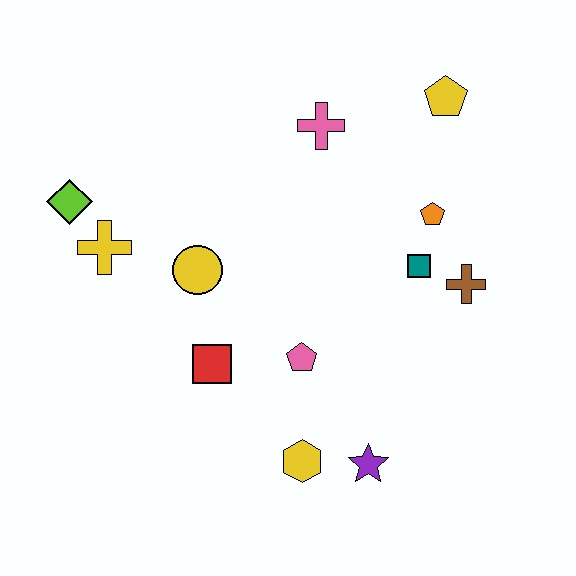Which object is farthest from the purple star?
The lime diamond is farthest from the purple star.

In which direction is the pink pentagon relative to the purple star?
The pink pentagon is above the purple star.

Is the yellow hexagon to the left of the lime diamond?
No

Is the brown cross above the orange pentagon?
No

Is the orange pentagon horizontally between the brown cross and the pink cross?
Yes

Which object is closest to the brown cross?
The teal square is closest to the brown cross.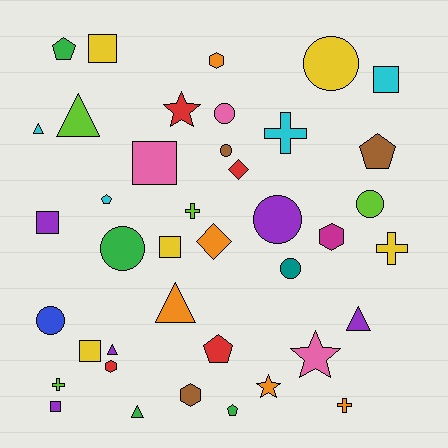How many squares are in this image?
There are 7 squares.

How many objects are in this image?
There are 40 objects.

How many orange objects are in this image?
There are 5 orange objects.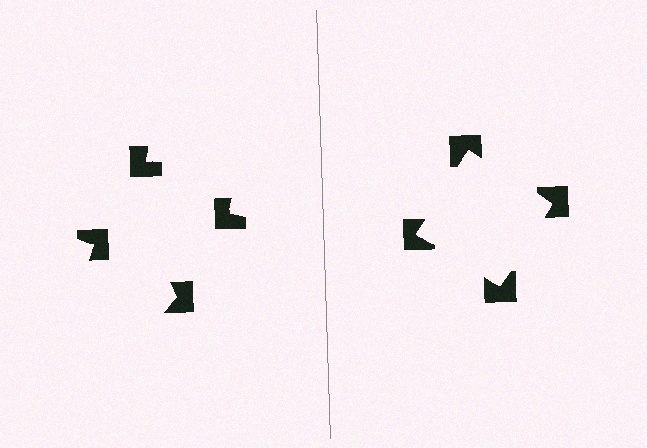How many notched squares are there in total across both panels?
8 — 4 on each side.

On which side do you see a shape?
An illusory square appears on the right side. On the left side the wedge cuts are rotated, so no coherent shape forms.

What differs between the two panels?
The notched squares are positioned identically on both sides; only the wedge orientations differ. On the right they align to a square; on the left they are misaligned.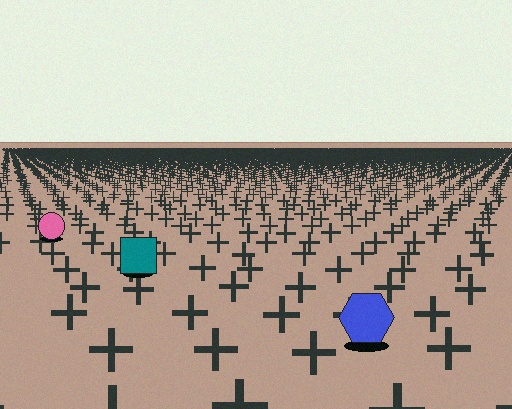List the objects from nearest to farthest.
From nearest to farthest: the blue hexagon, the teal square, the pink circle.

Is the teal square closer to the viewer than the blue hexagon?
No. The blue hexagon is closer — you can tell from the texture gradient: the ground texture is coarser near it.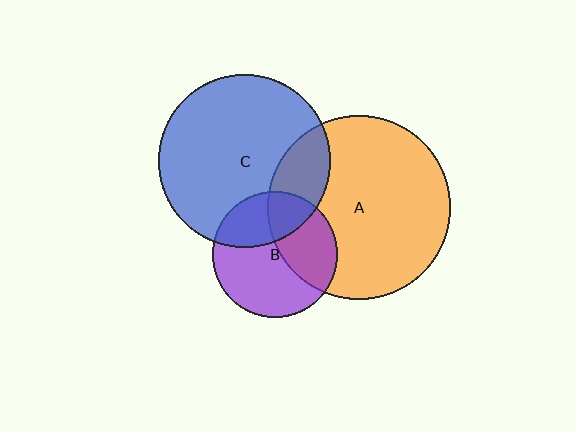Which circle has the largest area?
Circle A (orange).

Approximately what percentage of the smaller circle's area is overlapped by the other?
Approximately 30%.